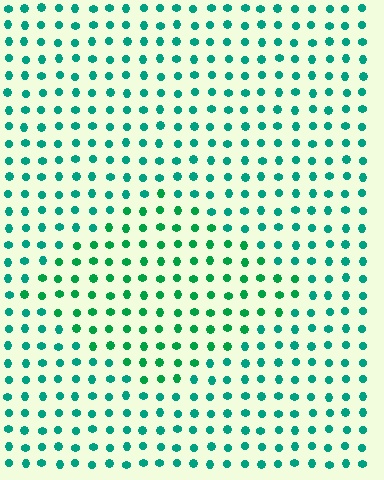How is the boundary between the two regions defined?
The boundary is defined purely by a slight shift in hue (about 24 degrees). Spacing, size, and orientation are identical on both sides.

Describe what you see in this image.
The image is filled with small teal elements in a uniform arrangement. A diamond-shaped region is visible where the elements are tinted to a slightly different hue, forming a subtle color boundary.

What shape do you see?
I see a diamond.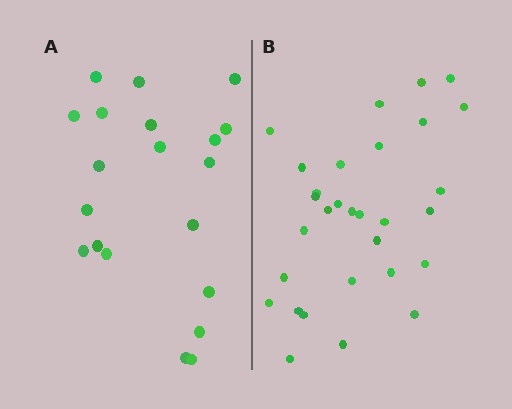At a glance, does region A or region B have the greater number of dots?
Region B (the right region) has more dots.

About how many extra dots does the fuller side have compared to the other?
Region B has roughly 10 or so more dots than region A.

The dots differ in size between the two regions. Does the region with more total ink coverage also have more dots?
No. Region A has more total ink coverage because its dots are larger, but region B actually contains more individual dots. Total area can be misleading — the number of items is what matters here.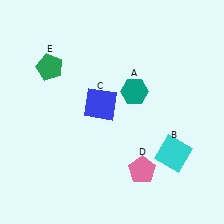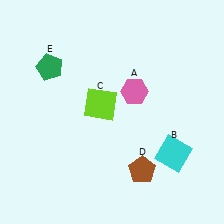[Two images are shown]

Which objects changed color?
A changed from teal to pink. C changed from blue to lime. D changed from pink to brown.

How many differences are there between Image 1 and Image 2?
There are 3 differences between the two images.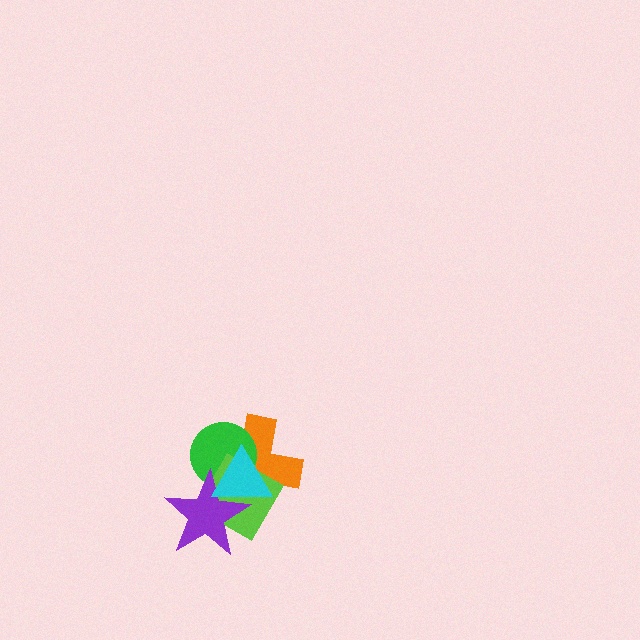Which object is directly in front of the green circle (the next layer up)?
The lime square is directly in front of the green circle.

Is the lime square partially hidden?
Yes, it is partially covered by another shape.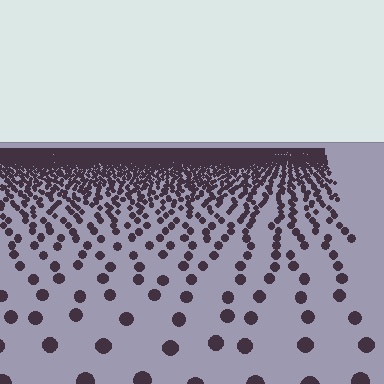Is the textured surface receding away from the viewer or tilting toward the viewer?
The surface is receding away from the viewer. Texture elements get smaller and denser toward the top.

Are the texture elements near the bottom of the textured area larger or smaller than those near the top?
Larger. Near the bottom, elements are closer to the viewer and appear at a bigger on-screen size.